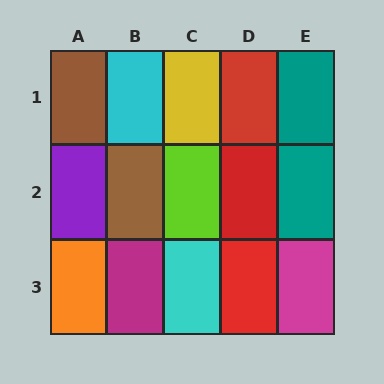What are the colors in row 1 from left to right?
Brown, cyan, yellow, red, teal.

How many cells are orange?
1 cell is orange.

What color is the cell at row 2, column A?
Purple.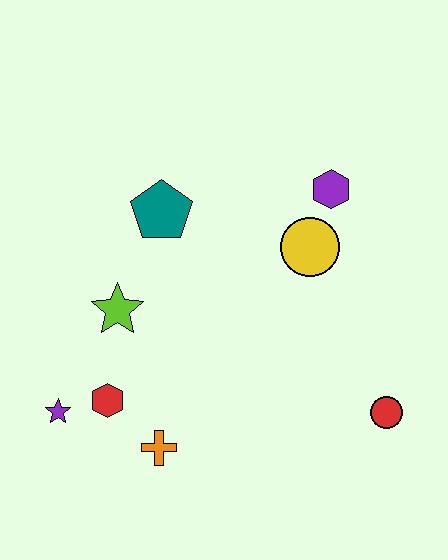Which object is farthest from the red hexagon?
The purple hexagon is farthest from the red hexagon.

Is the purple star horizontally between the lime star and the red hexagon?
No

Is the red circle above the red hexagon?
No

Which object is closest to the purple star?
The red hexagon is closest to the purple star.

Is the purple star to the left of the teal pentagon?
Yes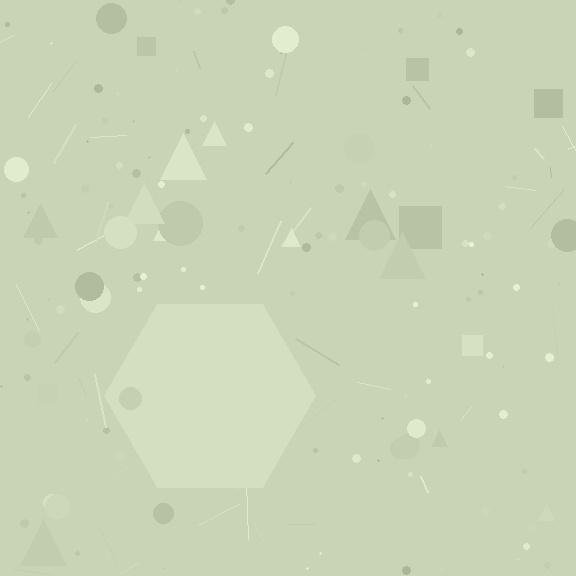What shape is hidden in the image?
A hexagon is hidden in the image.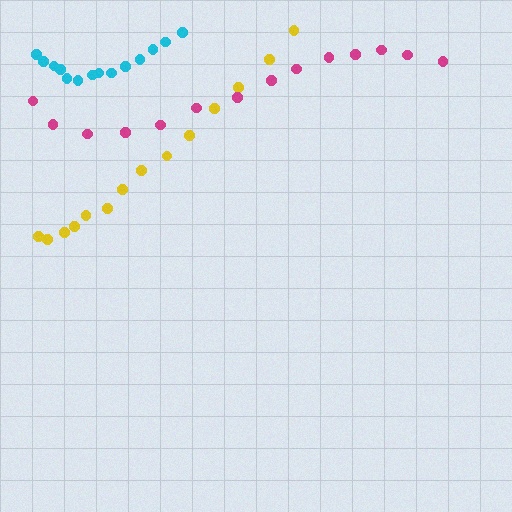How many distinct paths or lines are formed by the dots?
There are 3 distinct paths.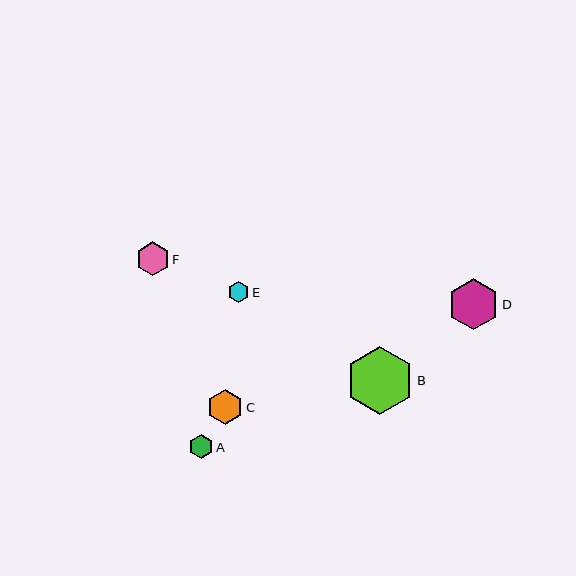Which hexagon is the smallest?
Hexagon E is the smallest with a size of approximately 21 pixels.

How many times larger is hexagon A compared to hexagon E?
Hexagon A is approximately 1.2 times the size of hexagon E.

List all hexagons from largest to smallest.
From largest to smallest: B, D, C, F, A, E.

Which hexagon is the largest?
Hexagon B is the largest with a size of approximately 68 pixels.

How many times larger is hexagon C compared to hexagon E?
Hexagon C is approximately 1.7 times the size of hexagon E.